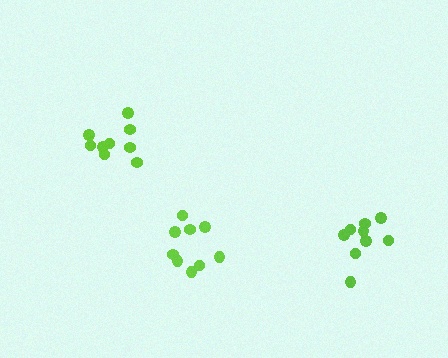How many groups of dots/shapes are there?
There are 3 groups.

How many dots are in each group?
Group 1: 9 dots, Group 2: 9 dots, Group 3: 9 dots (27 total).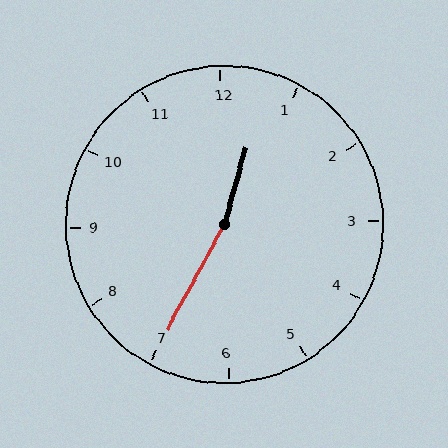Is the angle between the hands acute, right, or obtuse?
It is obtuse.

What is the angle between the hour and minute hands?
Approximately 168 degrees.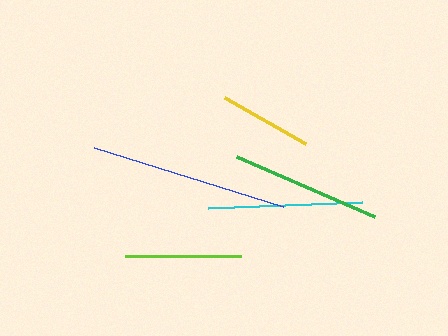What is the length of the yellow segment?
The yellow segment is approximately 93 pixels long.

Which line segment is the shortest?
The yellow line is the shortest at approximately 93 pixels.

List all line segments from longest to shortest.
From longest to shortest: blue, cyan, green, lime, yellow.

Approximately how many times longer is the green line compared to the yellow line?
The green line is approximately 1.6 times the length of the yellow line.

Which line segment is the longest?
The blue line is the longest at approximately 198 pixels.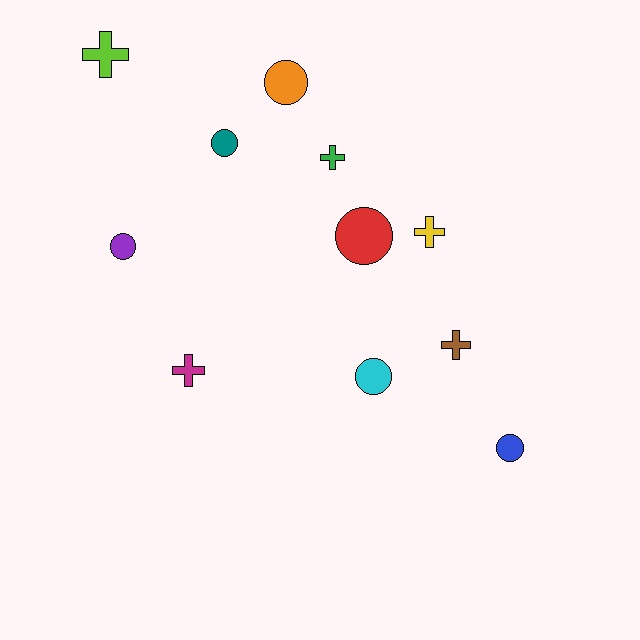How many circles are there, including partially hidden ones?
There are 6 circles.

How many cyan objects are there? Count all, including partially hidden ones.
There is 1 cyan object.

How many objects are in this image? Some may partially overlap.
There are 11 objects.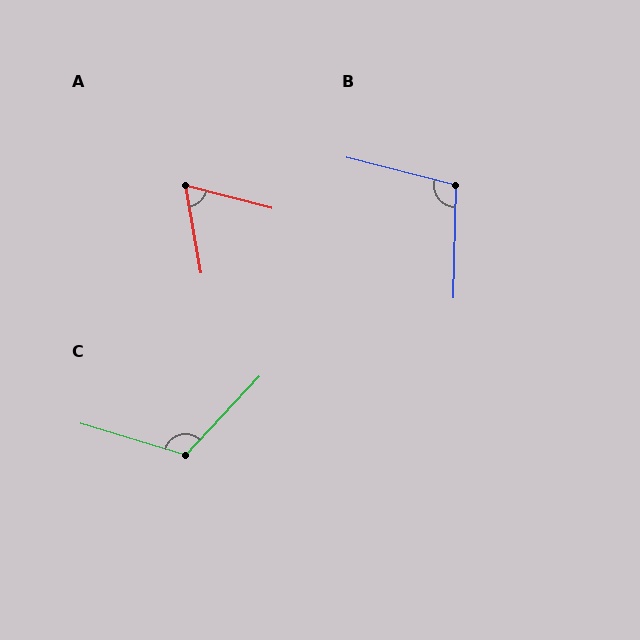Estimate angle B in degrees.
Approximately 103 degrees.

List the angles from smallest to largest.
A (65°), B (103°), C (116°).